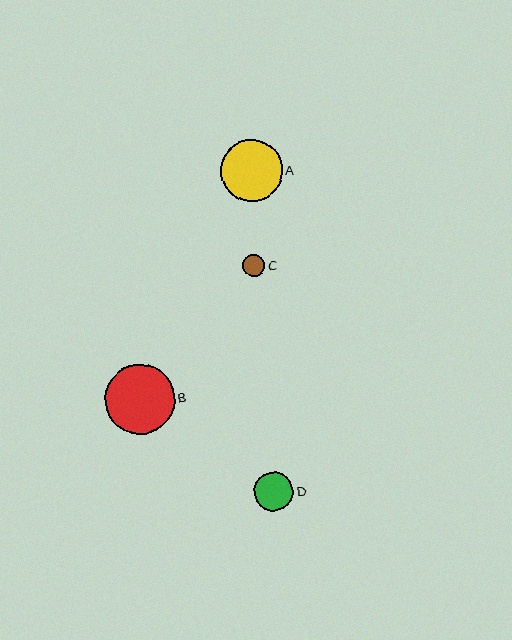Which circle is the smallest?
Circle C is the smallest with a size of approximately 22 pixels.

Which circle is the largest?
Circle B is the largest with a size of approximately 70 pixels.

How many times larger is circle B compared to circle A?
Circle B is approximately 1.1 times the size of circle A.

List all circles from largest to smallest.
From largest to smallest: B, A, D, C.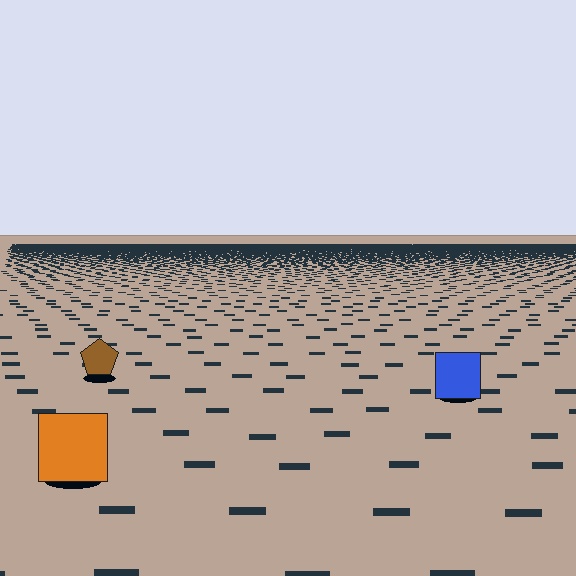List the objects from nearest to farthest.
From nearest to farthest: the orange square, the blue square, the brown pentagon.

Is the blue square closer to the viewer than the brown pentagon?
Yes. The blue square is closer — you can tell from the texture gradient: the ground texture is coarser near it.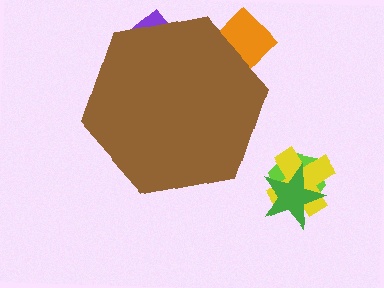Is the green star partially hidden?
No, the green star is fully visible.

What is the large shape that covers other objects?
A brown hexagon.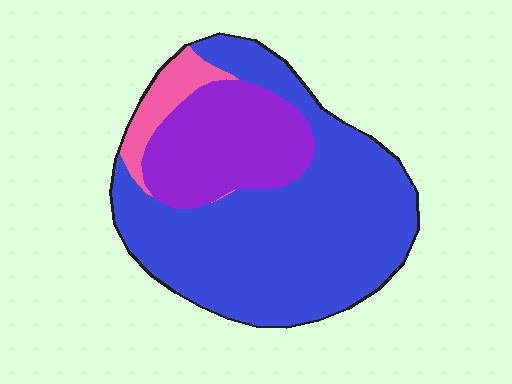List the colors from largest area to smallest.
From largest to smallest: blue, purple, pink.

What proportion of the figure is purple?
Purple takes up between a quarter and a half of the figure.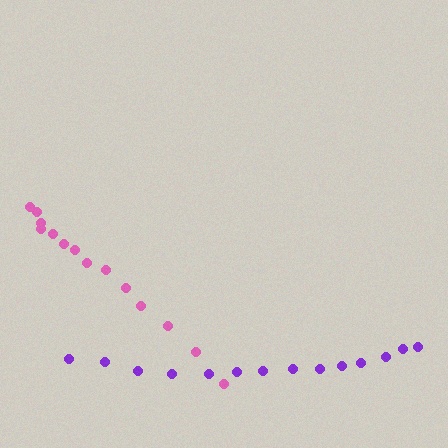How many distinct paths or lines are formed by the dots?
There are 2 distinct paths.